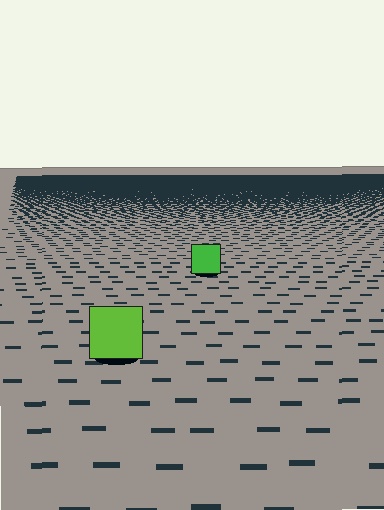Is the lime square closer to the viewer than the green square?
Yes. The lime square is closer — you can tell from the texture gradient: the ground texture is coarser near it.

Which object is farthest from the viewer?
The green square is farthest from the viewer. It appears smaller and the ground texture around it is denser.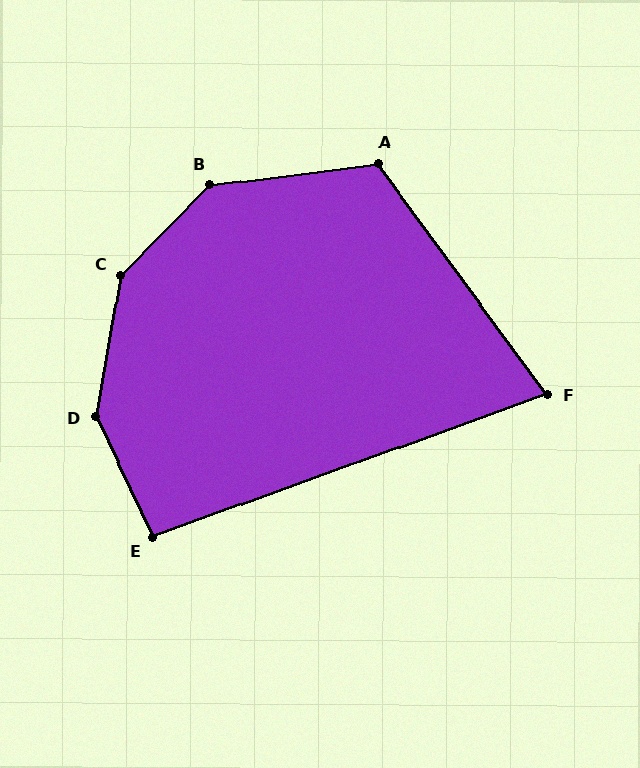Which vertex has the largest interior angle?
C, at approximately 145 degrees.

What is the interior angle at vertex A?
Approximately 119 degrees (obtuse).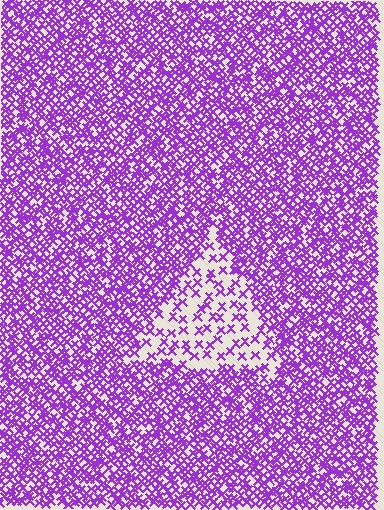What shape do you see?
I see a triangle.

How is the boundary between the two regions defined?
The boundary is defined by a change in element density (approximately 2.7x ratio). All elements are the same color, size, and shape.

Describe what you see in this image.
The image contains small purple elements arranged at two different densities. A triangle-shaped region is visible where the elements are less densely packed than the surrounding area.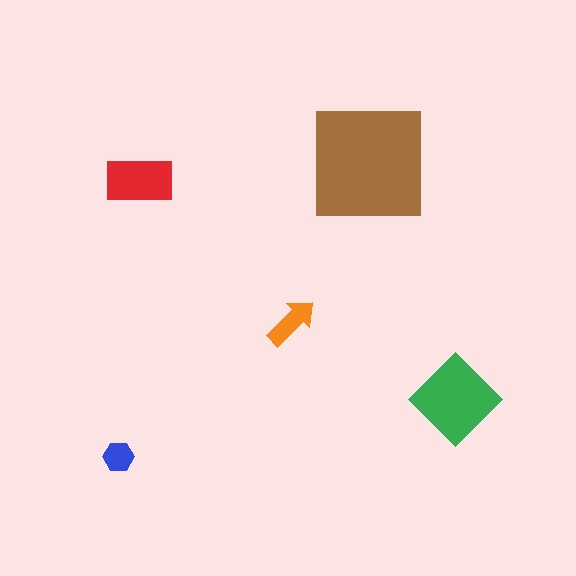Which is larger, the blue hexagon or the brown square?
The brown square.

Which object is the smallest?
The blue hexagon.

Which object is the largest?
The brown square.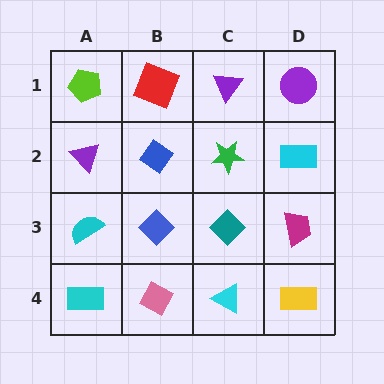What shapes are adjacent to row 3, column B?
A blue diamond (row 2, column B), a pink diamond (row 4, column B), a cyan semicircle (row 3, column A), a teal diamond (row 3, column C).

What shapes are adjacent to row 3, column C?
A green star (row 2, column C), a cyan triangle (row 4, column C), a blue diamond (row 3, column B), a magenta trapezoid (row 3, column D).